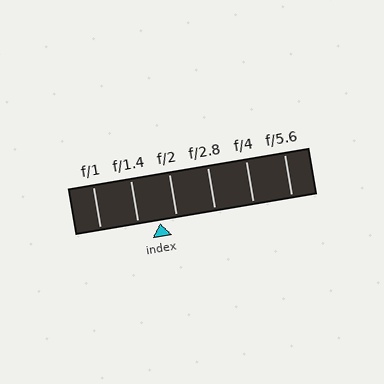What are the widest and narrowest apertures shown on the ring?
The widest aperture shown is f/1 and the narrowest is f/5.6.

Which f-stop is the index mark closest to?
The index mark is closest to f/2.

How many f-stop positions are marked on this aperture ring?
There are 6 f-stop positions marked.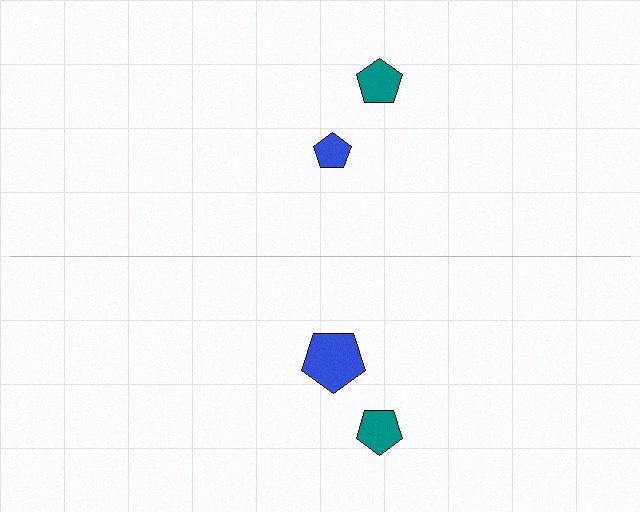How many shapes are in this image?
There are 4 shapes in this image.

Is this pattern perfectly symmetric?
No, the pattern is not perfectly symmetric. The blue pentagon on the bottom side has a different size than its mirror counterpart.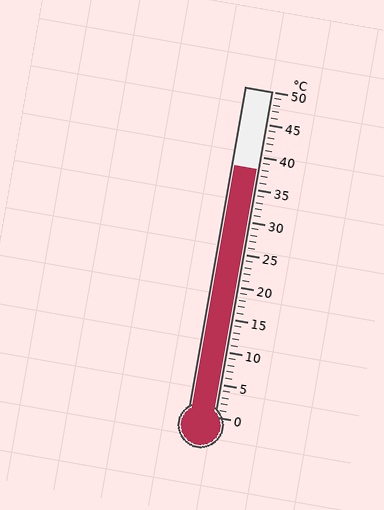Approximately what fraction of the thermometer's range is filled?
The thermometer is filled to approximately 75% of its range.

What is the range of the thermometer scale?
The thermometer scale ranges from 0°C to 50°C.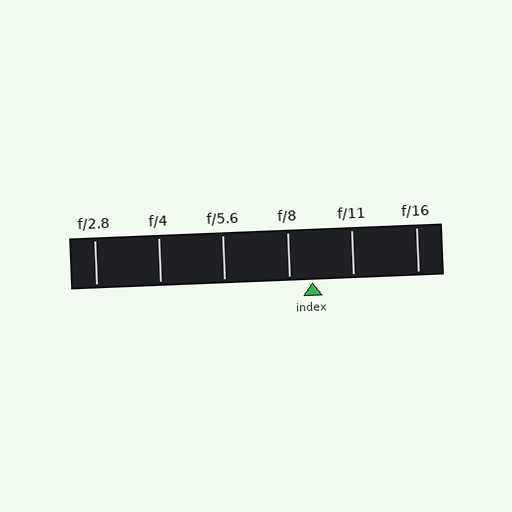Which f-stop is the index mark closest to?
The index mark is closest to f/8.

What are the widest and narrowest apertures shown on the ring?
The widest aperture shown is f/2.8 and the narrowest is f/16.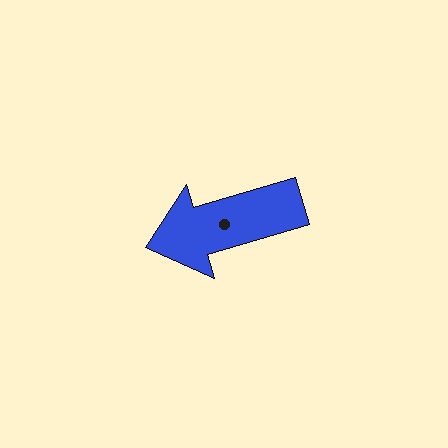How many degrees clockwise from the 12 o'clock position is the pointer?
Approximately 253 degrees.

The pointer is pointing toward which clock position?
Roughly 8 o'clock.